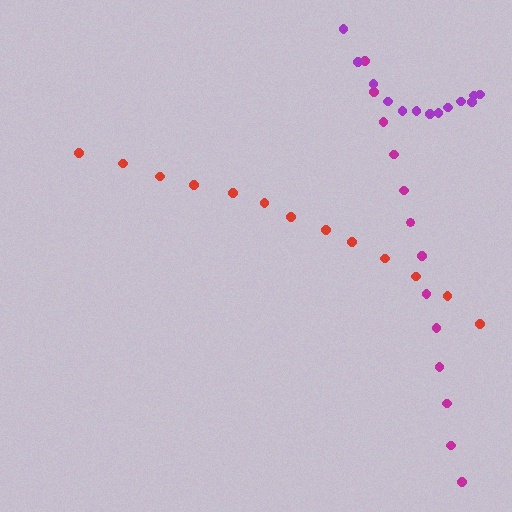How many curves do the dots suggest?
There are 3 distinct paths.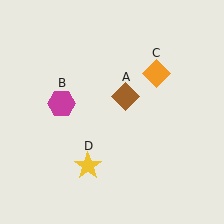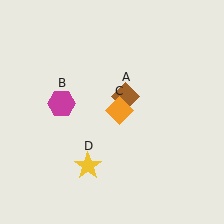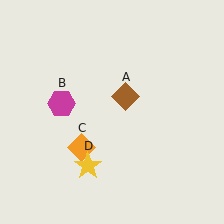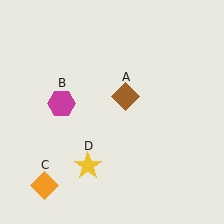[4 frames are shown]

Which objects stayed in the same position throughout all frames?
Brown diamond (object A) and magenta hexagon (object B) and yellow star (object D) remained stationary.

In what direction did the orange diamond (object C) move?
The orange diamond (object C) moved down and to the left.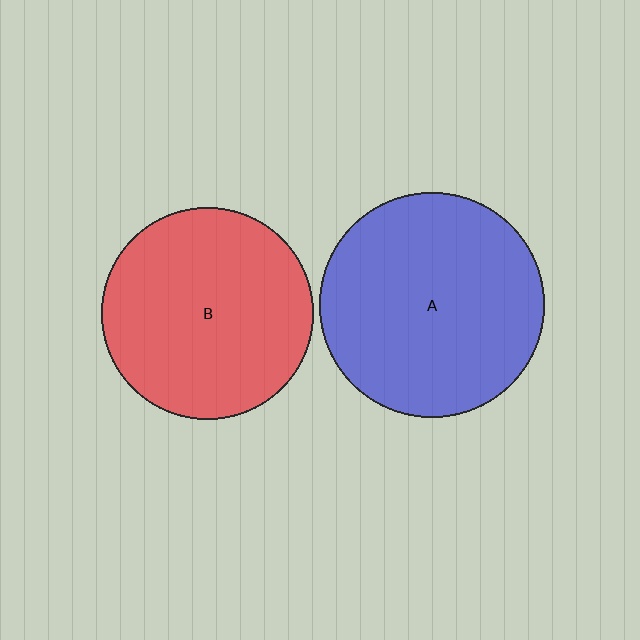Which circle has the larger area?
Circle A (blue).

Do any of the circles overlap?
No, none of the circles overlap.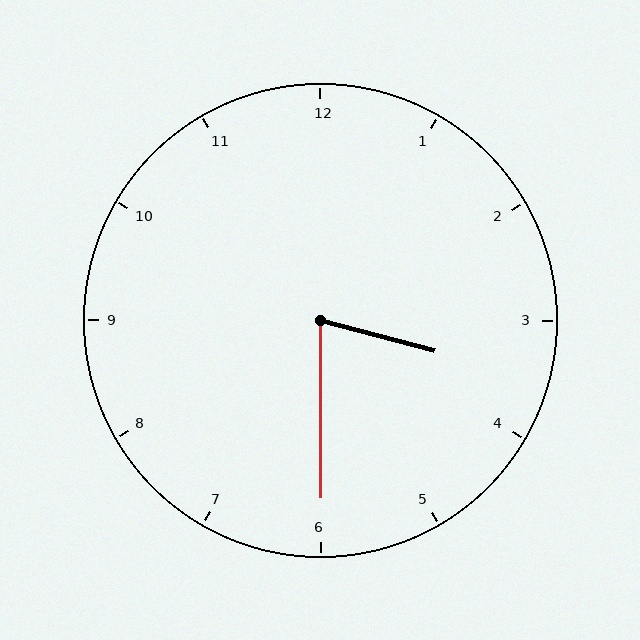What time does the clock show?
3:30.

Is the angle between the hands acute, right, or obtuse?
It is acute.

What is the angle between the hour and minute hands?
Approximately 75 degrees.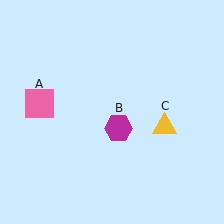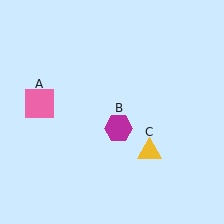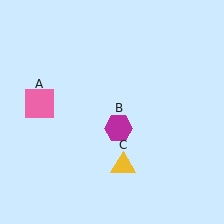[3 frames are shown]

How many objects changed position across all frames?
1 object changed position: yellow triangle (object C).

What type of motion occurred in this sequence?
The yellow triangle (object C) rotated clockwise around the center of the scene.